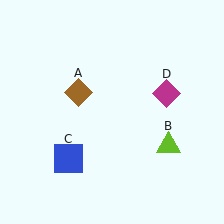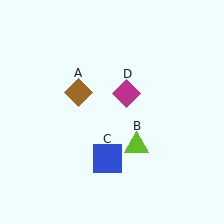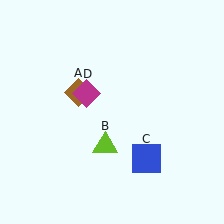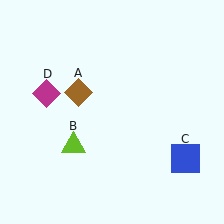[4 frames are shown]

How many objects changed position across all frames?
3 objects changed position: lime triangle (object B), blue square (object C), magenta diamond (object D).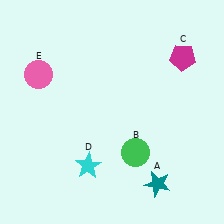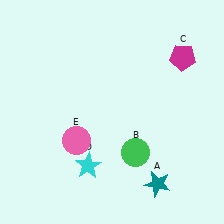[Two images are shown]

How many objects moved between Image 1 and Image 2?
1 object moved between the two images.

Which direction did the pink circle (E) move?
The pink circle (E) moved down.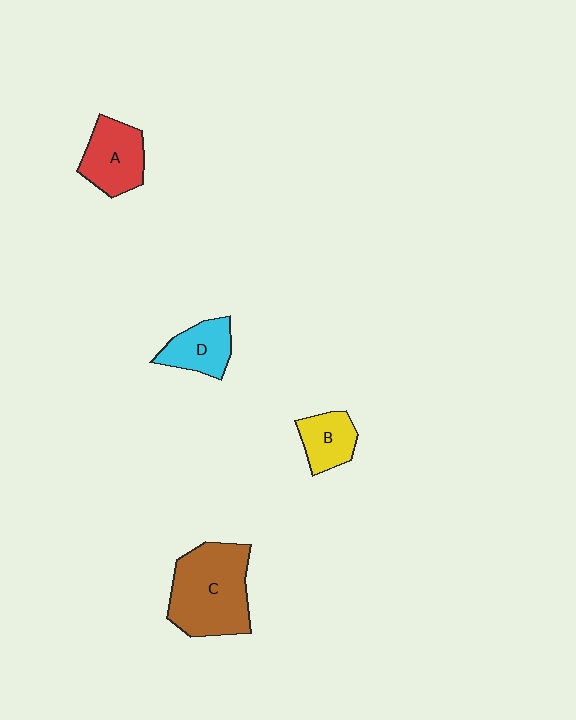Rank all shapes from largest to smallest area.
From largest to smallest: C (brown), A (red), D (cyan), B (yellow).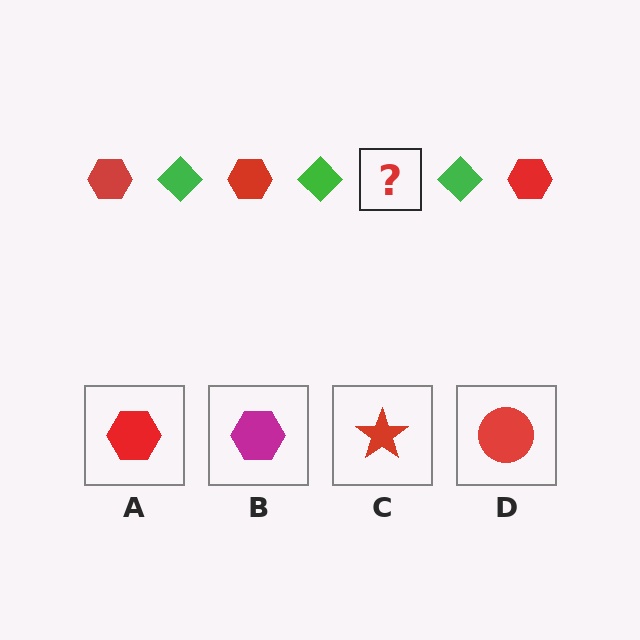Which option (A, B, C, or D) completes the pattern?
A.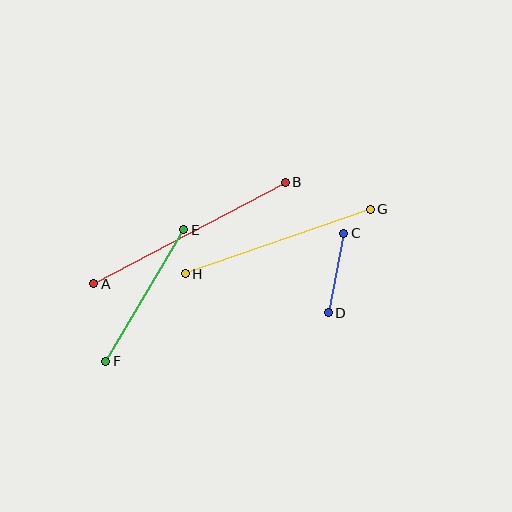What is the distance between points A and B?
The distance is approximately 217 pixels.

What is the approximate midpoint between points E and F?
The midpoint is at approximately (145, 296) pixels.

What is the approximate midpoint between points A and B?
The midpoint is at approximately (189, 233) pixels.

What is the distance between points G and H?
The distance is approximately 196 pixels.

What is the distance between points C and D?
The distance is approximately 81 pixels.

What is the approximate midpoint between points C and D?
The midpoint is at approximately (336, 273) pixels.